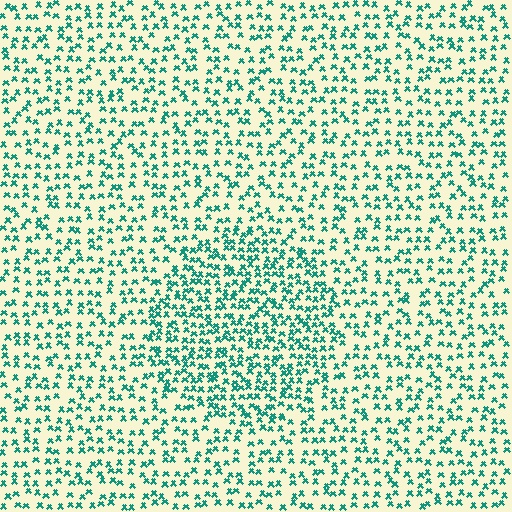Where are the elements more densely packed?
The elements are more densely packed inside the circle boundary.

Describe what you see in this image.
The image contains small teal elements arranged at two different densities. A circle-shaped region is visible where the elements are more densely packed than the surrounding area.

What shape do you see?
I see a circle.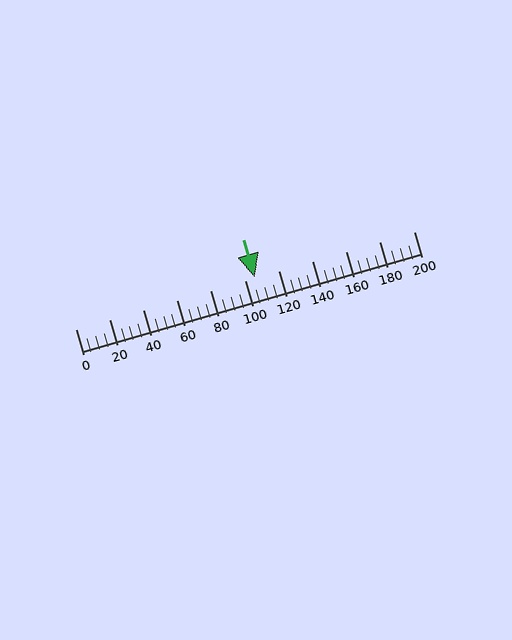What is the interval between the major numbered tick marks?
The major tick marks are spaced 20 units apart.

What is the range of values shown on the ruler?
The ruler shows values from 0 to 200.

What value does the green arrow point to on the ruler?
The green arrow points to approximately 106.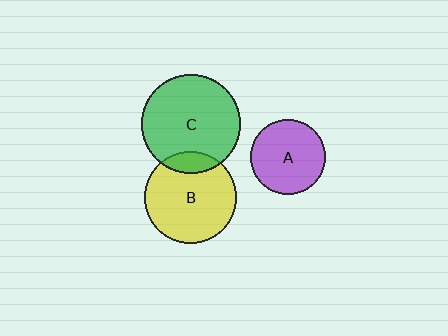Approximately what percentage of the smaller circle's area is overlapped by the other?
Approximately 15%.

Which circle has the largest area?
Circle C (green).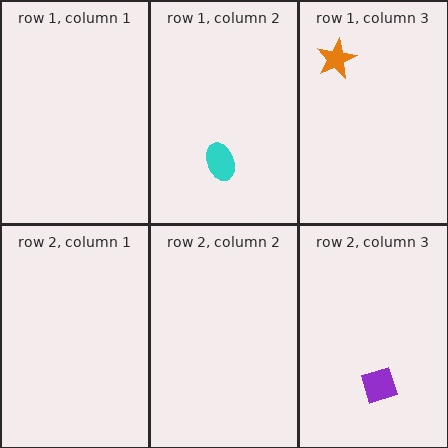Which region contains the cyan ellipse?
The row 1, column 2 region.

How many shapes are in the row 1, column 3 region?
1.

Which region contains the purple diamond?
The row 2, column 3 region.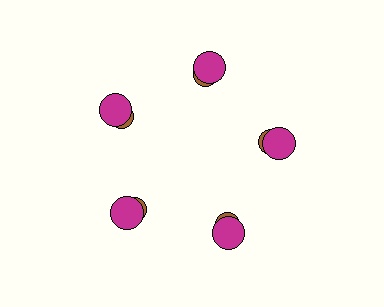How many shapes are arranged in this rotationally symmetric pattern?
There are 10 shapes, arranged in 5 groups of 2.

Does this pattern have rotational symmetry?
Yes, this pattern has 5-fold rotational symmetry. It looks the same after rotating 72 degrees around the center.